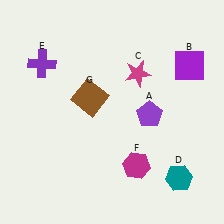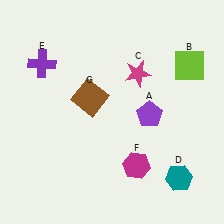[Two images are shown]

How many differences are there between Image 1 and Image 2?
There is 1 difference between the two images.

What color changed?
The square (B) changed from purple in Image 1 to lime in Image 2.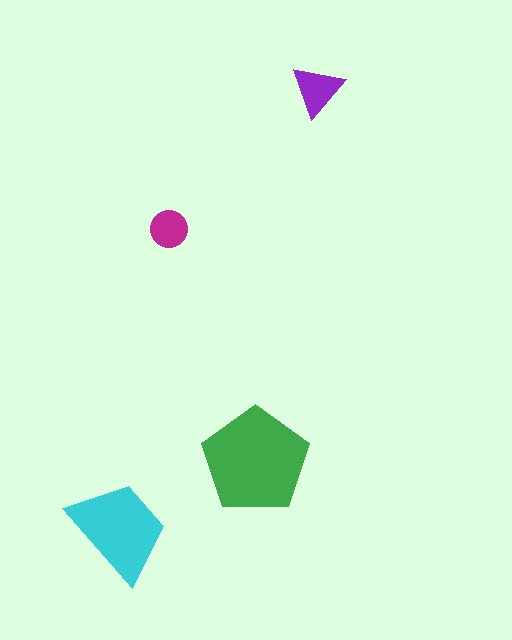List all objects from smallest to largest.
The magenta circle, the purple triangle, the cyan trapezoid, the green pentagon.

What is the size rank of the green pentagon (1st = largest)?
1st.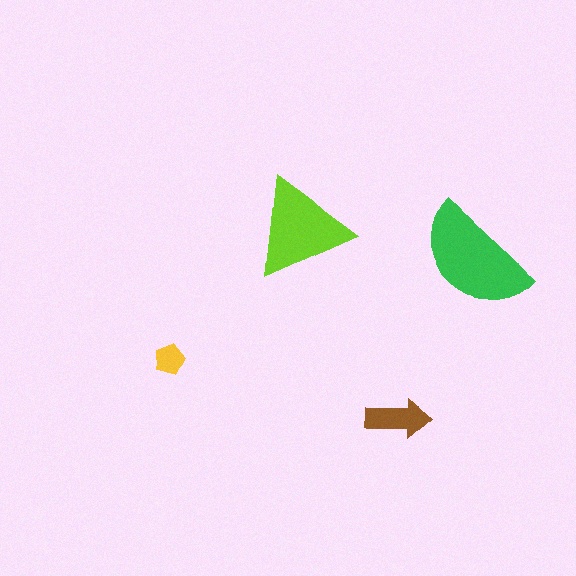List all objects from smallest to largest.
The yellow pentagon, the brown arrow, the lime triangle, the green semicircle.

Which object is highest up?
The lime triangle is topmost.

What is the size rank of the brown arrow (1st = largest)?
3rd.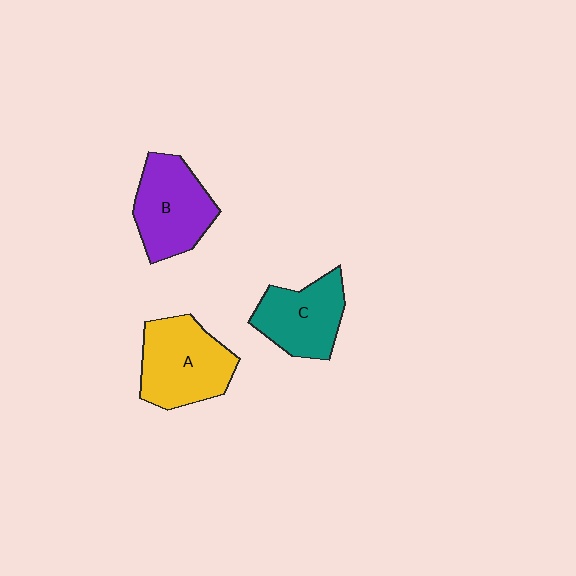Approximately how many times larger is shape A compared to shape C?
Approximately 1.2 times.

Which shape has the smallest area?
Shape C (teal).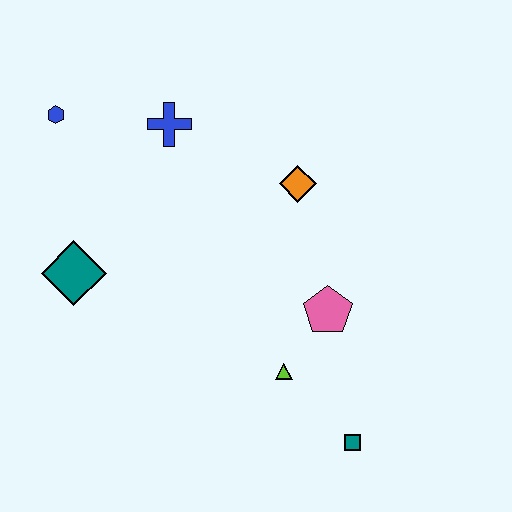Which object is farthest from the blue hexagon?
The teal square is farthest from the blue hexagon.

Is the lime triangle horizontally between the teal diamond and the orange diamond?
Yes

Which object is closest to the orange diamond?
The pink pentagon is closest to the orange diamond.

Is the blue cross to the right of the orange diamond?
No